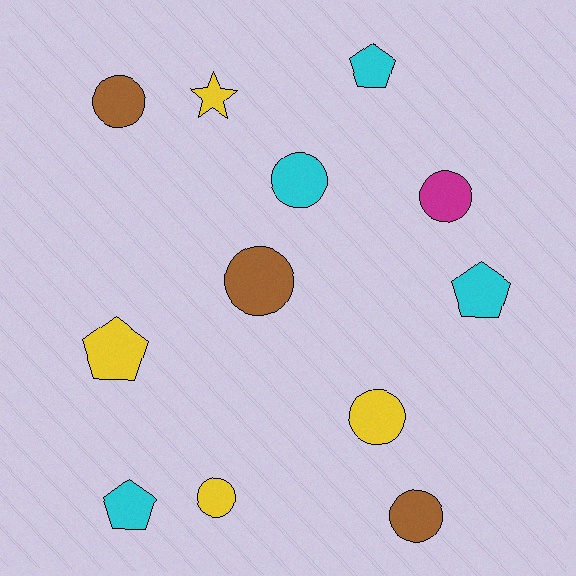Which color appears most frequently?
Cyan, with 4 objects.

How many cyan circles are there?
There is 1 cyan circle.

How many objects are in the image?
There are 12 objects.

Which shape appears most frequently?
Circle, with 7 objects.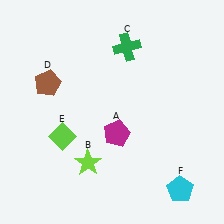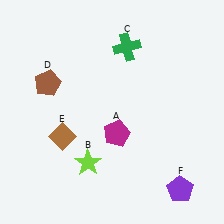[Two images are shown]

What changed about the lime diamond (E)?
In Image 1, E is lime. In Image 2, it changed to brown.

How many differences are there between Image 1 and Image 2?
There are 2 differences between the two images.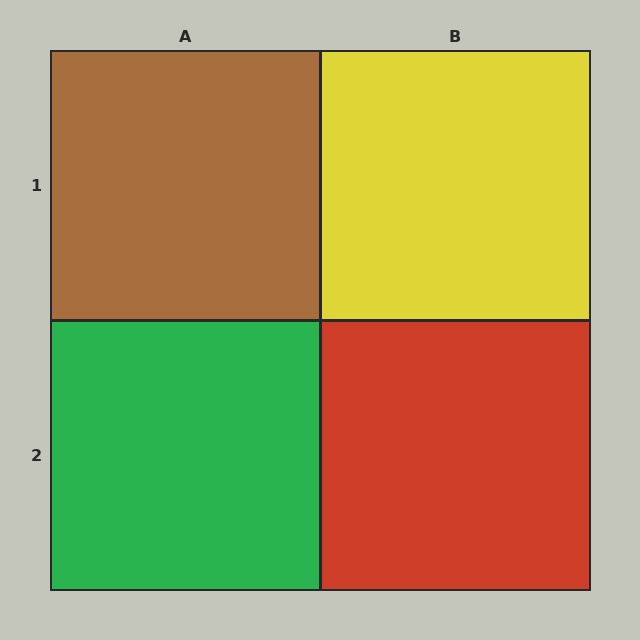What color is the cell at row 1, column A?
Brown.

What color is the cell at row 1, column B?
Yellow.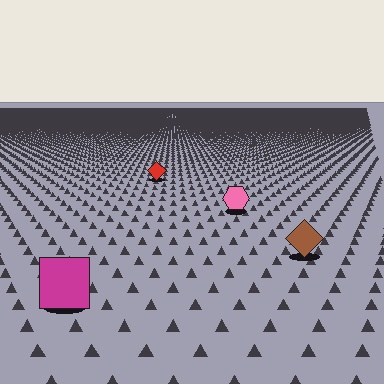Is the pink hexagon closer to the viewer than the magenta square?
No. The magenta square is closer — you can tell from the texture gradient: the ground texture is coarser near it.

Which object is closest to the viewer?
The magenta square is closest. The texture marks near it are larger and more spread out.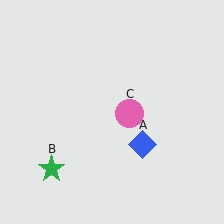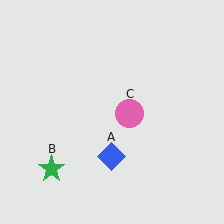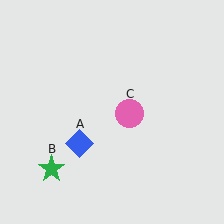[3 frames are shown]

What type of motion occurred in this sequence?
The blue diamond (object A) rotated clockwise around the center of the scene.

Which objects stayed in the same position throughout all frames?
Green star (object B) and pink circle (object C) remained stationary.